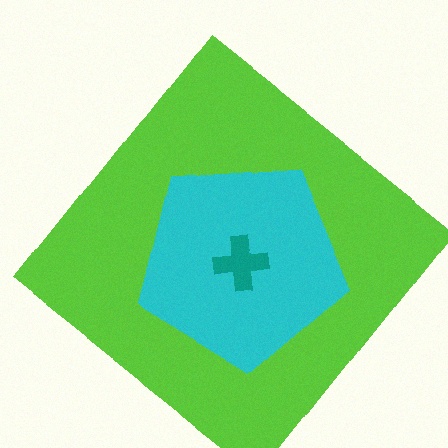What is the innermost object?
The teal cross.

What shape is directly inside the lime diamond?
The cyan pentagon.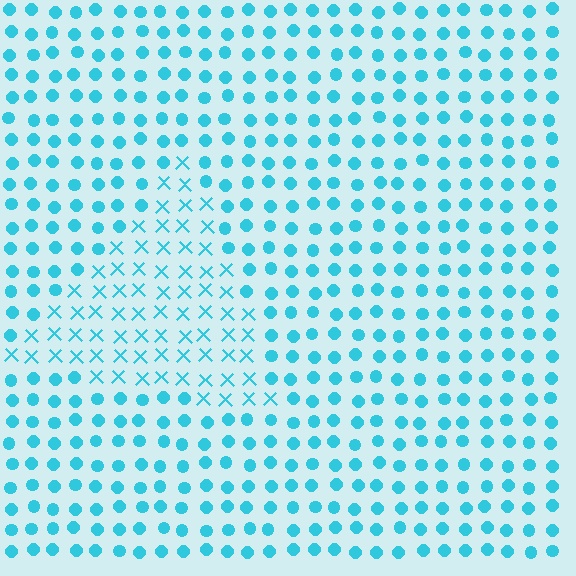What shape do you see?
I see a triangle.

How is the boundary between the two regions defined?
The boundary is defined by a change in element shape: X marks inside vs. circles outside. All elements share the same color and spacing.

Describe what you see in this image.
The image is filled with small cyan elements arranged in a uniform grid. A triangle-shaped region contains X marks, while the surrounding area contains circles. The boundary is defined purely by the change in element shape.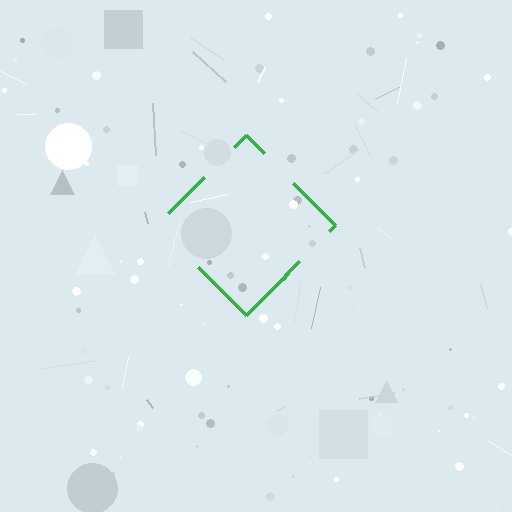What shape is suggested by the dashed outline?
The dashed outline suggests a diamond.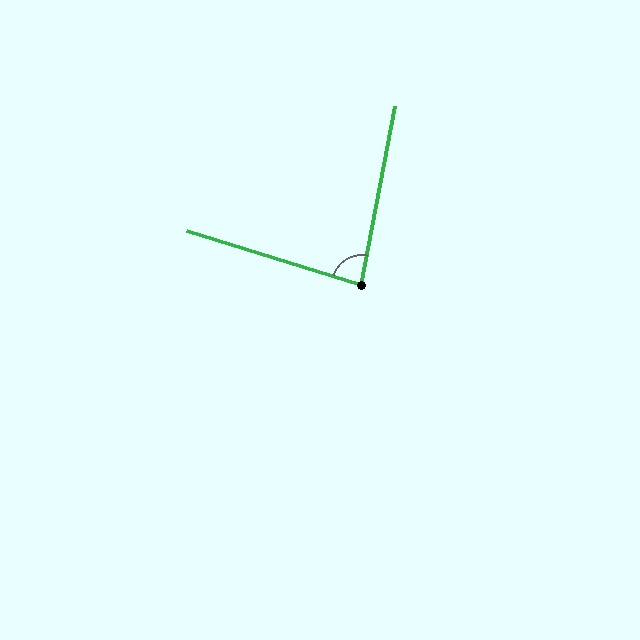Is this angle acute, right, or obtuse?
It is acute.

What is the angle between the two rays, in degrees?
Approximately 84 degrees.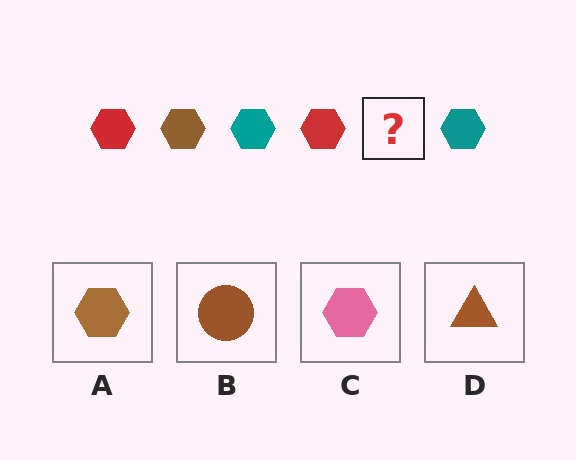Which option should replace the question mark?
Option A.